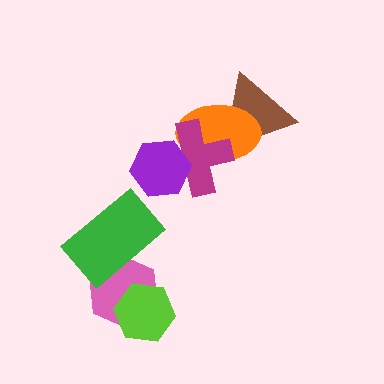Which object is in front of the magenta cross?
The purple hexagon is in front of the magenta cross.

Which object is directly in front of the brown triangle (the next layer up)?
The orange ellipse is directly in front of the brown triangle.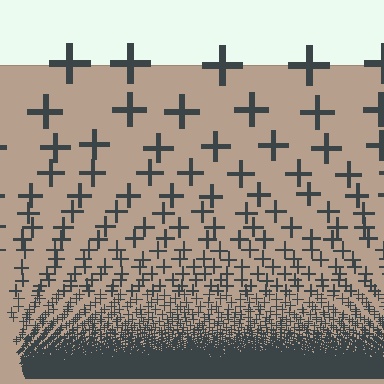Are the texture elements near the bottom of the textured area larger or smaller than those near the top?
Smaller. The gradient is inverted — elements near the bottom are smaller and denser.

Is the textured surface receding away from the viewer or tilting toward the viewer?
The surface appears to tilt toward the viewer. Texture elements get larger and sparser toward the top.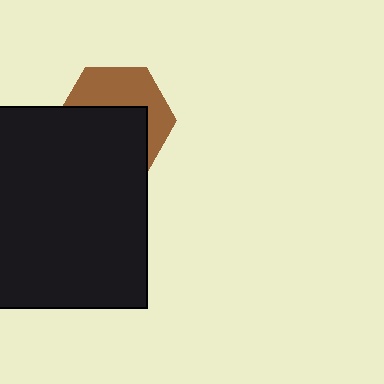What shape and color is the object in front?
The object in front is a black rectangle.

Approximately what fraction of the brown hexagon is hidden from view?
Roughly 56% of the brown hexagon is hidden behind the black rectangle.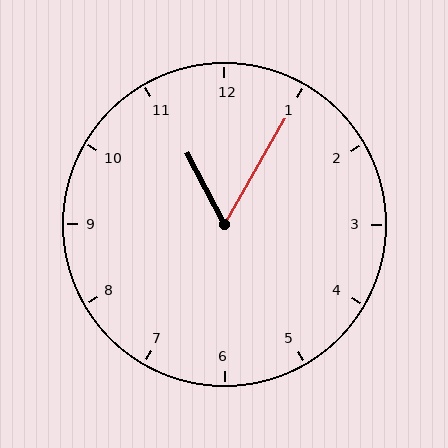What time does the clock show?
11:05.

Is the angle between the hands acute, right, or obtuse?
It is acute.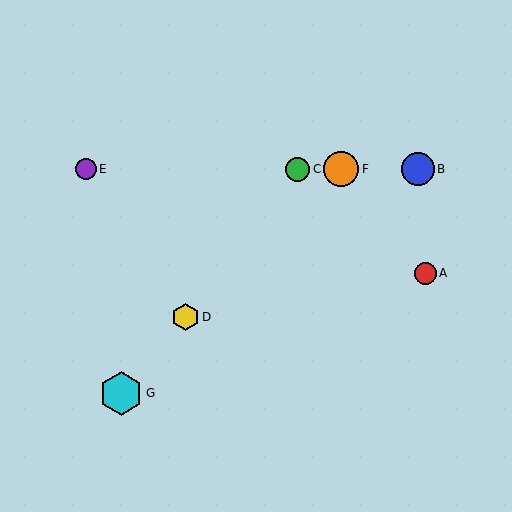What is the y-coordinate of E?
Object E is at y≈169.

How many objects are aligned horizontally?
4 objects (B, C, E, F) are aligned horizontally.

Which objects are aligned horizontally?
Objects B, C, E, F are aligned horizontally.